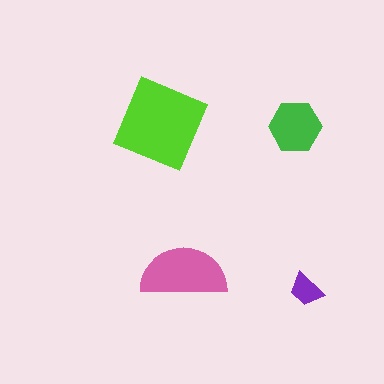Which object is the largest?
The lime square.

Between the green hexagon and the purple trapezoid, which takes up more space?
The green hexagon.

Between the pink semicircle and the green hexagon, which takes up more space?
The pink semicircle.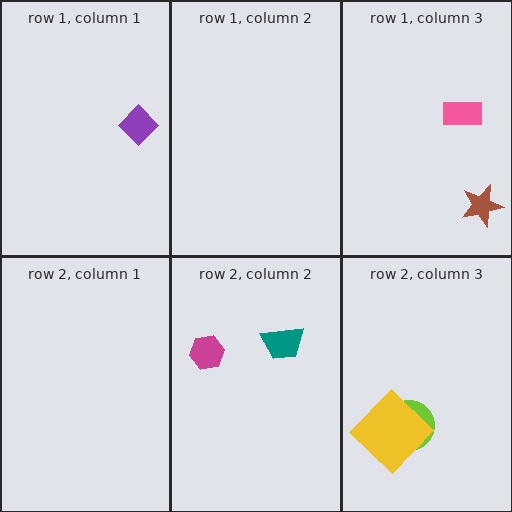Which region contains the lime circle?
The row 2, column 3 region.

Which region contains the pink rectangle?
The row 1, column 3 region.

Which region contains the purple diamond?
The row 1, column 1 region.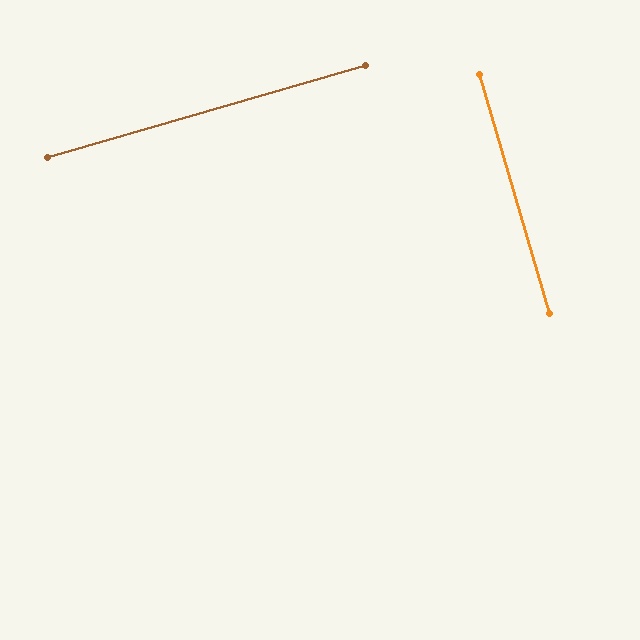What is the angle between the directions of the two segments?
Approximately 90 degrees.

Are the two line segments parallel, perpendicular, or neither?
Perpendicular — they meet at approximately 90°.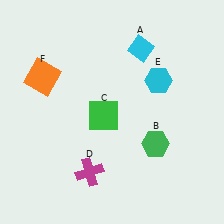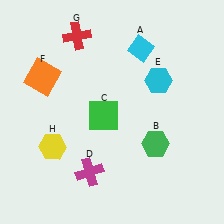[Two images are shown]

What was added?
A red cross (G), a yellow hexagon (H) were added in Image 2.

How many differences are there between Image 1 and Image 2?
There are 2 differences between the two images.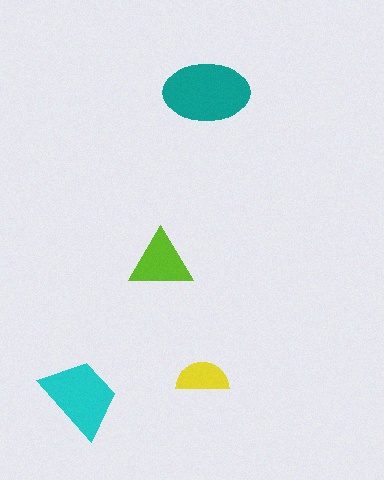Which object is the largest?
The teal ellipse.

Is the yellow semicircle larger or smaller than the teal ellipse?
Smaller.